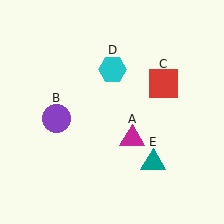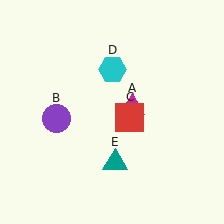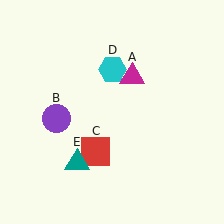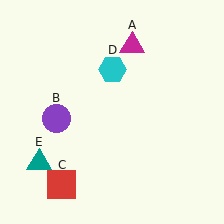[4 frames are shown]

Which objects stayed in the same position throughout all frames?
Purple circle (object B) and cyan hexagon (object D) remained stationary.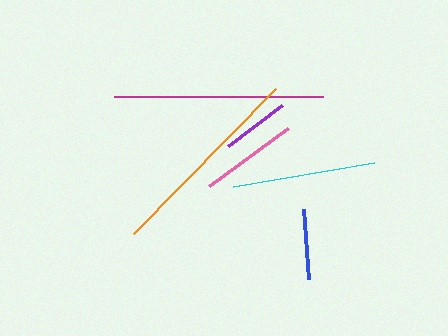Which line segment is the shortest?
The purple line is the shortest at approximately 68 pixels.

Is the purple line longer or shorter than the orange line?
The orange line is longer than the purple line.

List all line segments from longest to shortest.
From longest to shortest: magenta, orange, cyan, pink, blue, purple.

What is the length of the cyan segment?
The cyan segment is approximately 143 pixels long.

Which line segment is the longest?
The magenta line is the longest at approximately 209 pixels.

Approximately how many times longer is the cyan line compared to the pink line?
The cyan line is approximately 1.5 times the length of the pink line.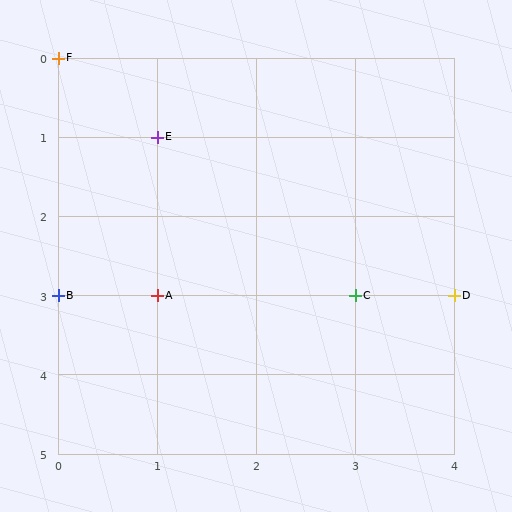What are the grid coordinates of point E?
Point E is at grid coordinates (1, 1).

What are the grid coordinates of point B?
Point B is at grid coordinates (0, 3).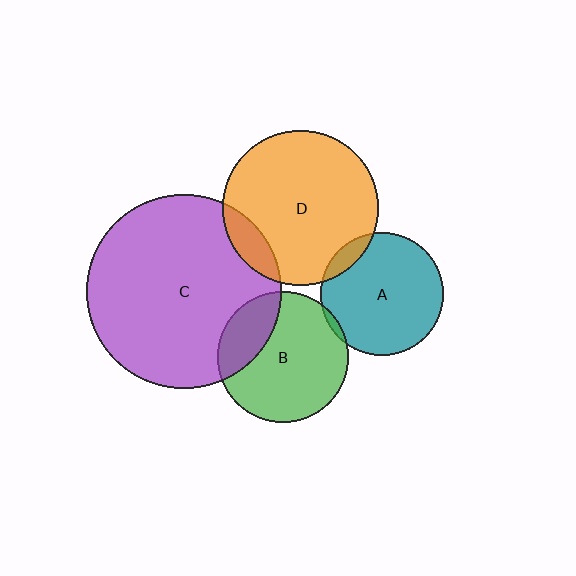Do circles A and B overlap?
Yes.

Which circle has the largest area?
Circle C (purple).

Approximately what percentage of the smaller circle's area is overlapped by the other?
Approximately 5%.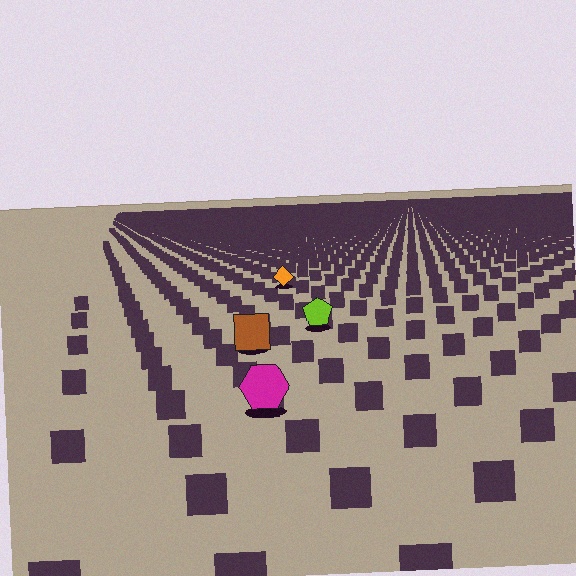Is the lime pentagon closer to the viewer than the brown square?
No. The brown square is closer — you can tell from the texture gradient: the ground texture is coarser near it.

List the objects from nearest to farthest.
From nearest to farthest: the magenta hexagon, the brown square, the lime pentagon, the orange diamond.